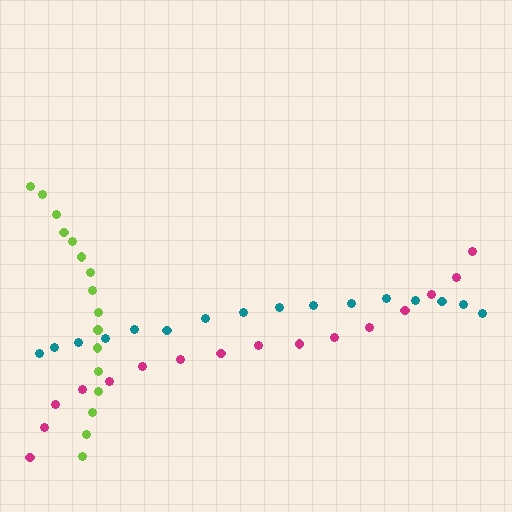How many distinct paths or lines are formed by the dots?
There are 3 distinct paths.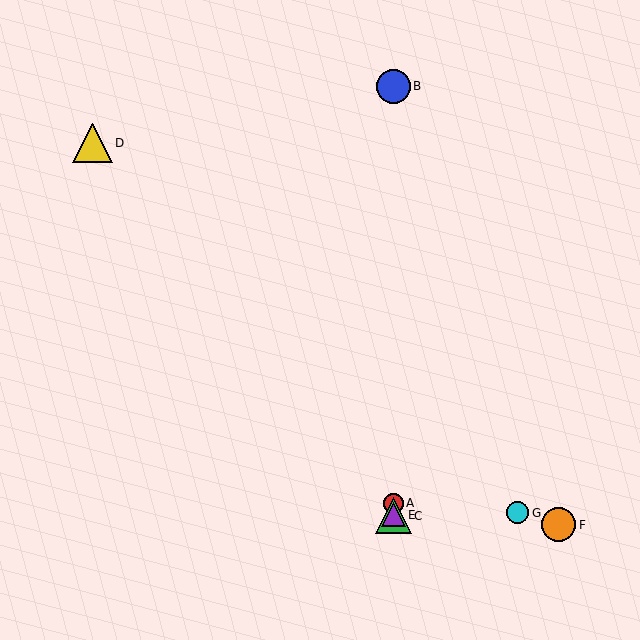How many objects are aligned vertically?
4 objects (A, B, C, E) are aligned vertically.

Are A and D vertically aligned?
No, A is at x≈393 and D is at x≈92.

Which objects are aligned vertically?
Objects A, B, C, E are aligned vertically.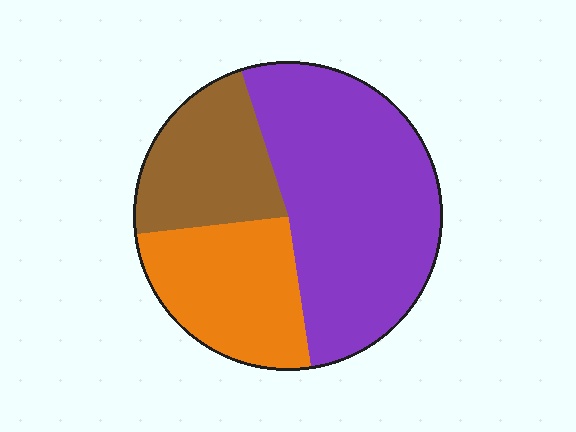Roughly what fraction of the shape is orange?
Orange takes up about one quarter (1/4) of the shape.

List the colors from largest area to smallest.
From largest to smallest: purple, orange, brown.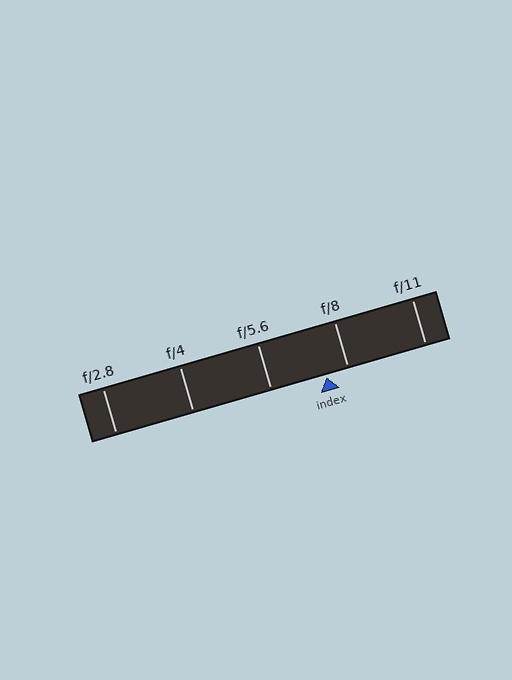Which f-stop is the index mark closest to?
The index mark is closest to f/8.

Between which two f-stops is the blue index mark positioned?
The index mark is between f/5.6 and f/8.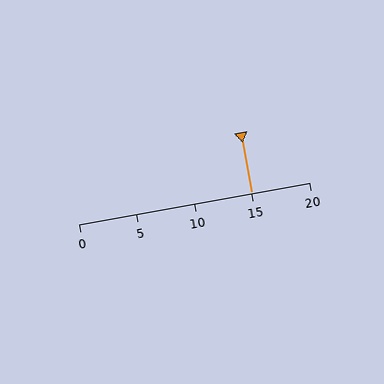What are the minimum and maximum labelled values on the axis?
The axis runs from 0 to 20.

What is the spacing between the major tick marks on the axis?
The major ticks are spaced 5 apart.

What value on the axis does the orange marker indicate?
The marker indicates approximately 15.